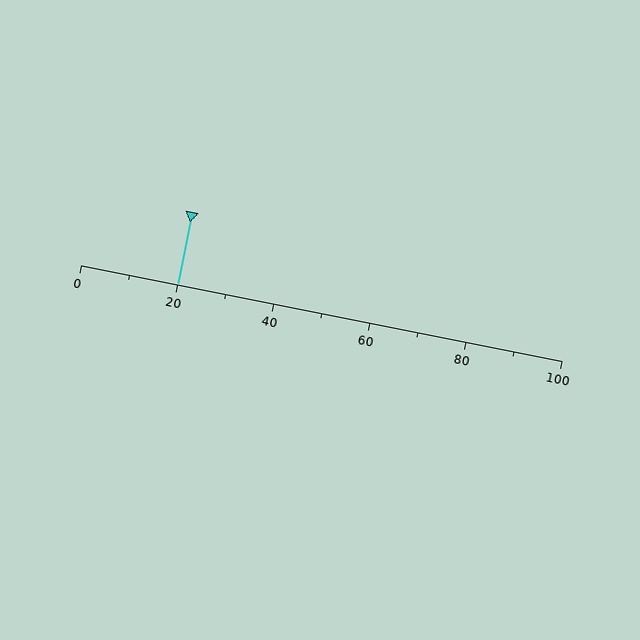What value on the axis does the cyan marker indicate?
The marker indicates approximately 20.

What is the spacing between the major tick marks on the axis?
The major ticks are spaced 20 apart.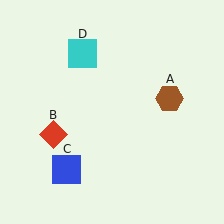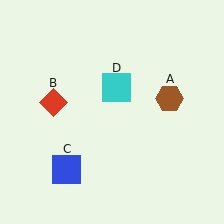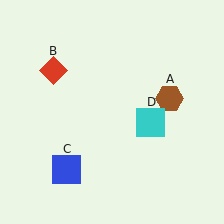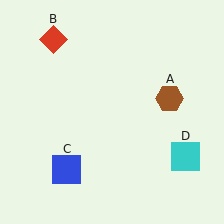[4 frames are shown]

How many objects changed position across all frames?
2 objects changed position: red diamond (object B), cyan square (object D).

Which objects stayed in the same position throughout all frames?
Brown hexagon (object A) and blue square (object C) remained stationary.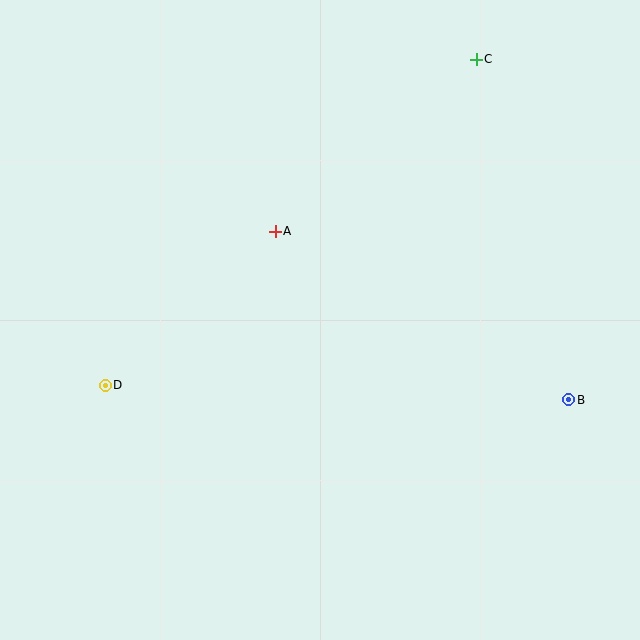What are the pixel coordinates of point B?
Point B is at (569, 400).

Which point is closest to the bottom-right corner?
Point B is closest to the bottom-right corner.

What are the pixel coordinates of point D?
Point D is at (105, 385).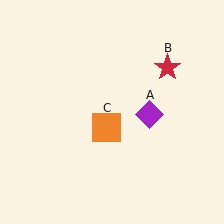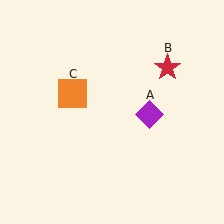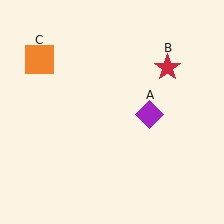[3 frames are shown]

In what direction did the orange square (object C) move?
The orange square (object C) moved up and to the left.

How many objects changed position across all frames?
1 object changed position: orange square (object C).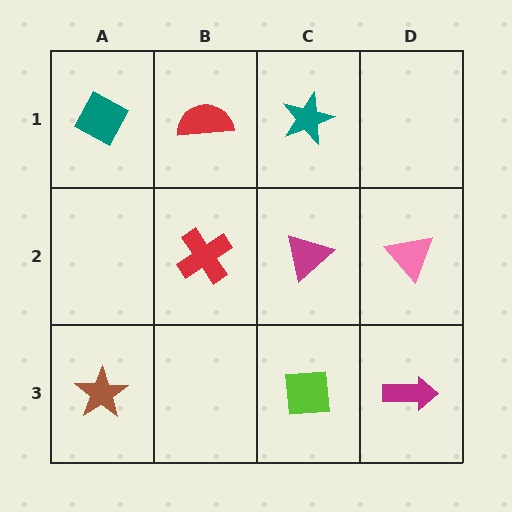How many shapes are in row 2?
3 shapes.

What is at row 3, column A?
A brown star.